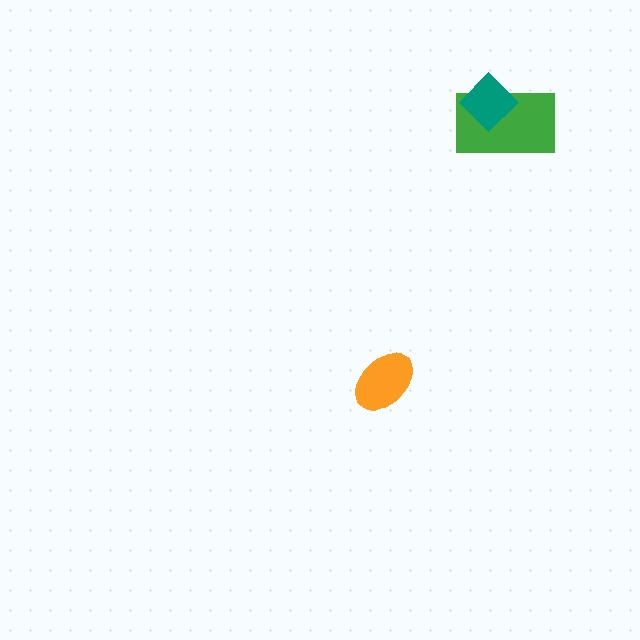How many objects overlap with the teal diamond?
1 object overlaps with the teal diamond.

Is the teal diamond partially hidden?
No, no other shape covers it.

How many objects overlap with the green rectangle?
1 object overlaps with the green rectangle.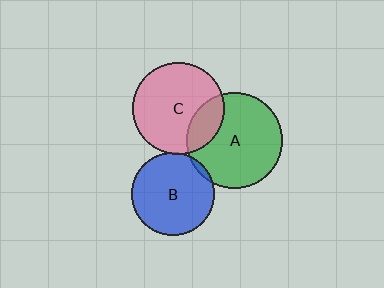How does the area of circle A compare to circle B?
Approximately 1.3 times.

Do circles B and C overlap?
Yes.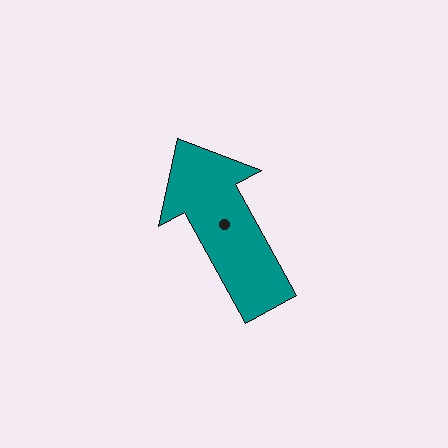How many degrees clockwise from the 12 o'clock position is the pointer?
Approximately 331 degrees.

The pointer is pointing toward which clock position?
Roughly 11 o'clock.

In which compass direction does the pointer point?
Northwest.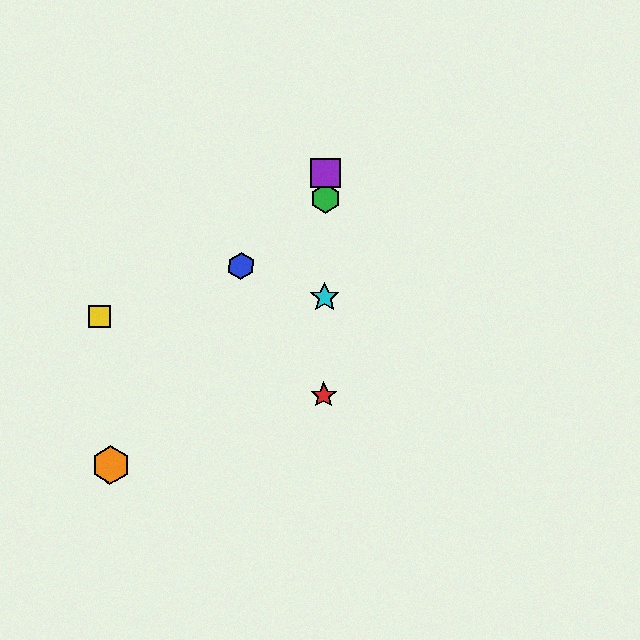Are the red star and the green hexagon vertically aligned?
Yes, both are at x≈324.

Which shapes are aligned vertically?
The red star, the green hexagon, the purple square, the cyan star are aligned vertically.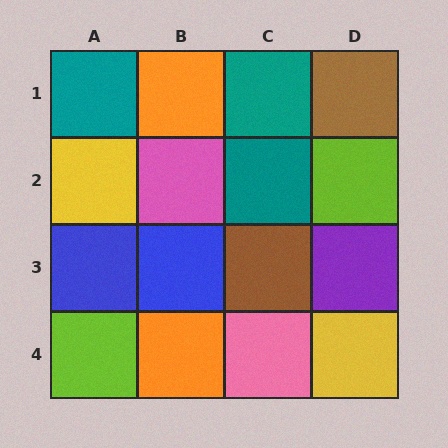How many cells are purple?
1 cell is purple.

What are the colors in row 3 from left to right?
Blue, blue, brown, purple.